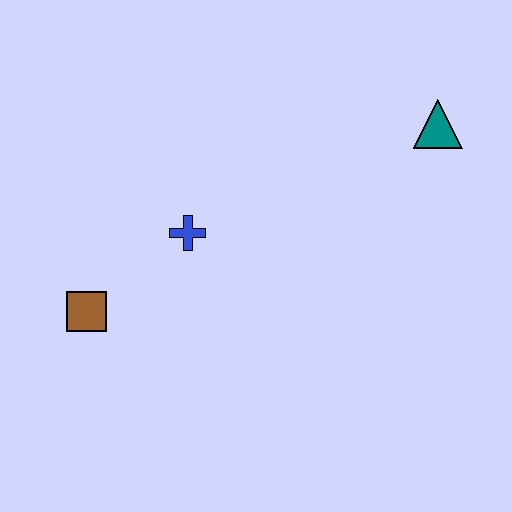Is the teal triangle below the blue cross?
No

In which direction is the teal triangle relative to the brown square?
The teal triangle is to the right of the brown square.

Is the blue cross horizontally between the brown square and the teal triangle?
Yes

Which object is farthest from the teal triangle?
The brown square is farthest from the teal triangle.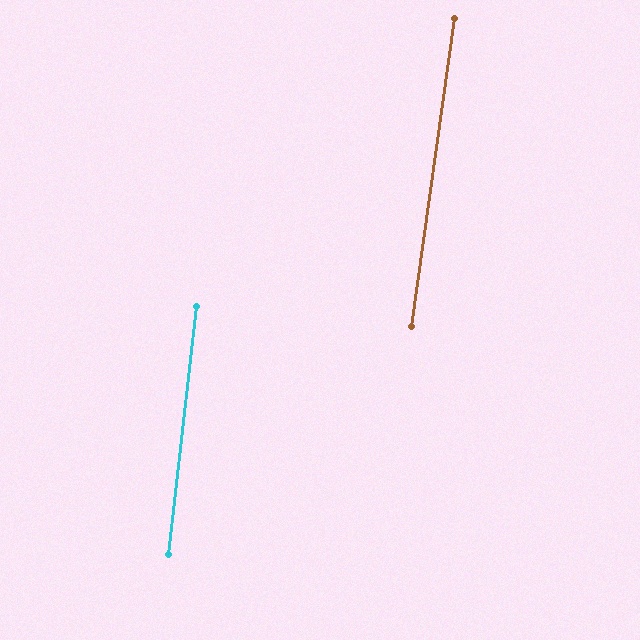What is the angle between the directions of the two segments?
Approximately 2 degrees.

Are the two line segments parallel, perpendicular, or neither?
Parallel — their directions differ by only 1.5°.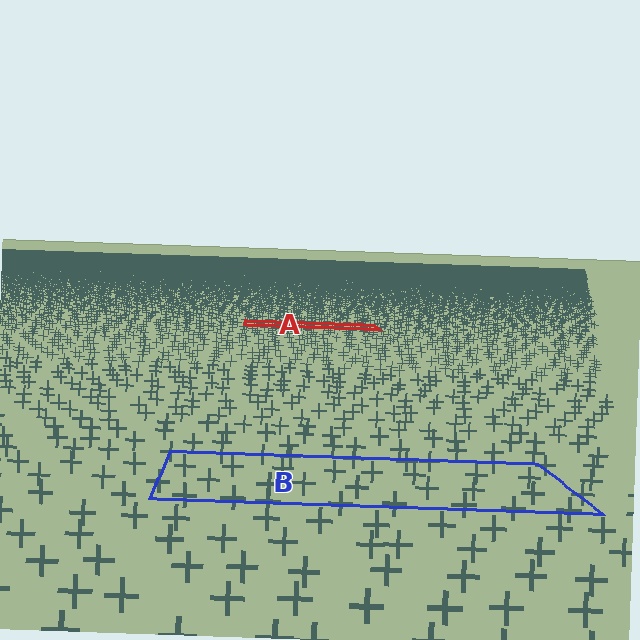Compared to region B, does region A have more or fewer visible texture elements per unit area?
Region A has more texture elements per unit area — they are packed more densely because it is farther away.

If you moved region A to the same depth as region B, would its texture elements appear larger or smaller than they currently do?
They would appear larger. At a closer depth, the same texture elements are projected at a bigger on-screen size.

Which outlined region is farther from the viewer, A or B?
Region A is farther from the viewer — the texture elements inside it appear smaller and more densely packed.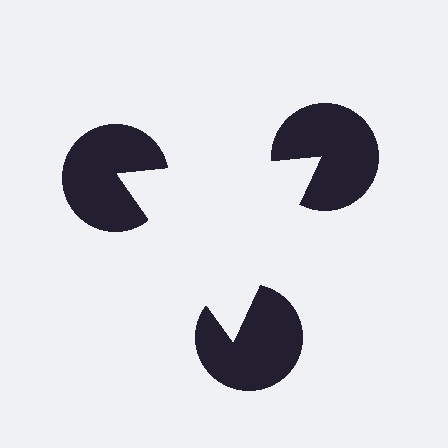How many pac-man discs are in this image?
There are 3 — one at each vertex of the illusory triangle.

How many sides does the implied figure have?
3 sides.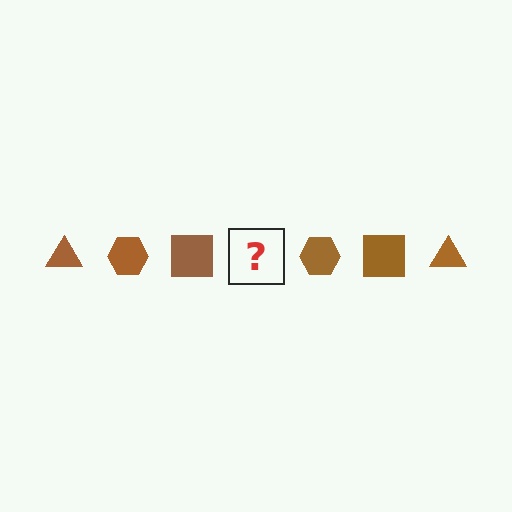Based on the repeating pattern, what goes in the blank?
The blank should be a brown triangle.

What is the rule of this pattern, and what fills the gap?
The rule is that the pattern cycles through triangle, hexagon, square shapes in brown. The gap should be filled with a brown triangle.